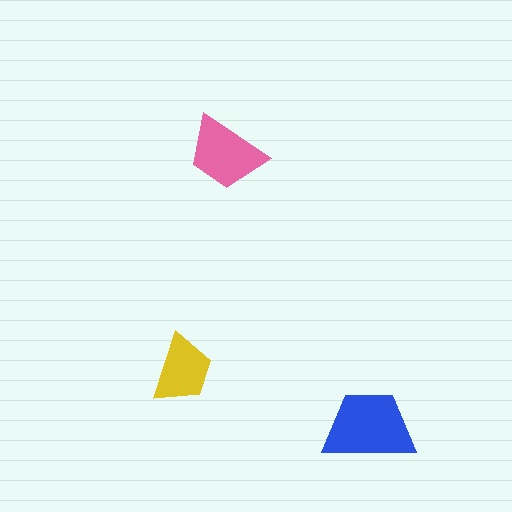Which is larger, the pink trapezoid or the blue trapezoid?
The blue one.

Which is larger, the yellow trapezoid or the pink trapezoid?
The pink one.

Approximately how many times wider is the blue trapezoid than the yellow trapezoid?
About 1.5 times wider.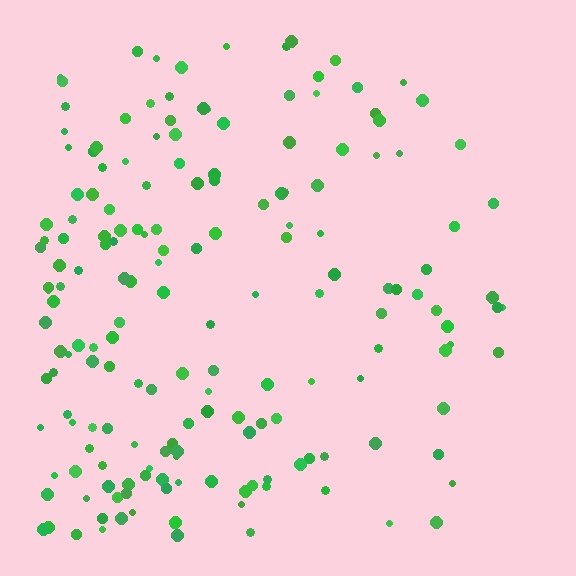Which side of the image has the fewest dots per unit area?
The right.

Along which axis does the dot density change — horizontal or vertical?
Horizontal.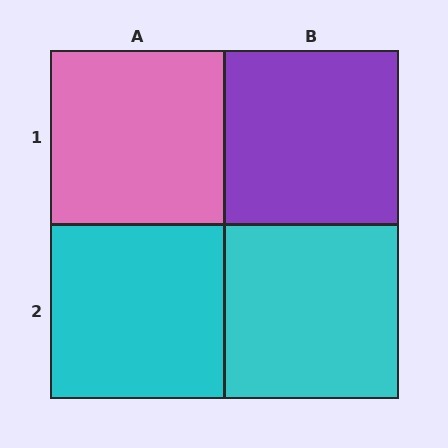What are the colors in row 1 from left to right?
Pink, purple.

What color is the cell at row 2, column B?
Cyan.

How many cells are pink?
1 cell is pink.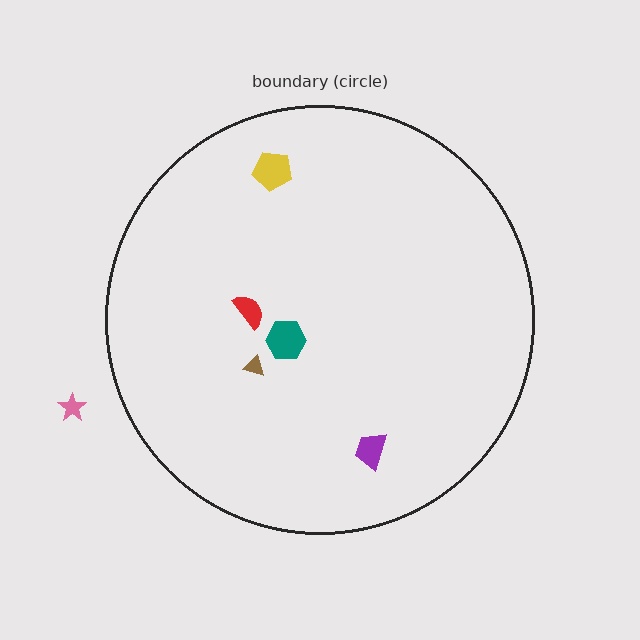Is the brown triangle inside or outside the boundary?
Inside.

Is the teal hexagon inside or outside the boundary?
Inside.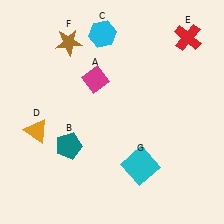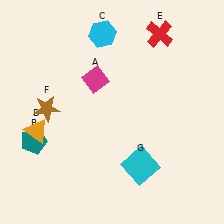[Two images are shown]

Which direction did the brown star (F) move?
The brown star (F) moved down.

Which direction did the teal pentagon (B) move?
The teal pentagon (B) moved left.